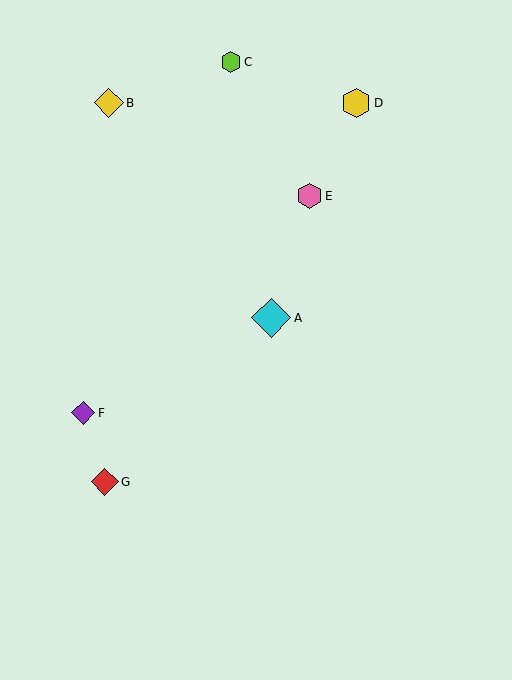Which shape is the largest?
The cyan diamond (labeled A) is the largest.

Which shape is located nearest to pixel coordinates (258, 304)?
The cyan diamond (labeled A) at (271, 318) is nearest to that location.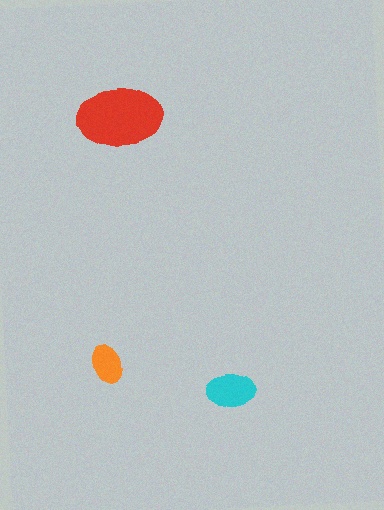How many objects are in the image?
There are 3 objects in the image.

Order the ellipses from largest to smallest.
the red one, the cyan one, the orange one.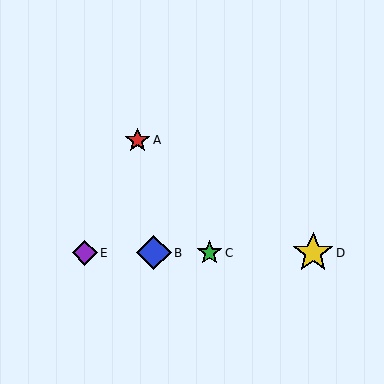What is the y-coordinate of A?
Object A is at y≈140.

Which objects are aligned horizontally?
Objects B, C, D, E are aligned horizontally.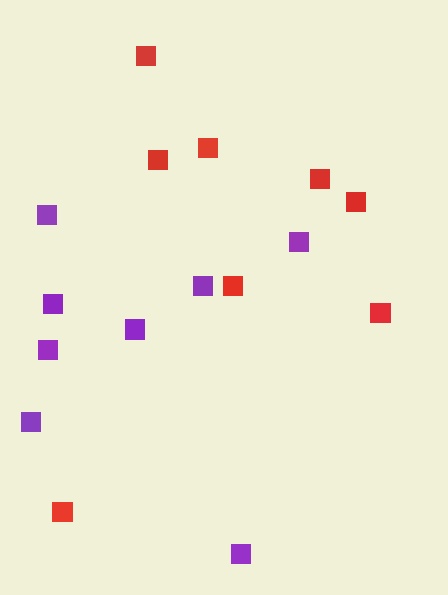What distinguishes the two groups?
There are 2 groups: one group of purple squares (8) and one group of red squares (8).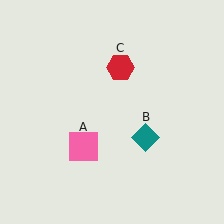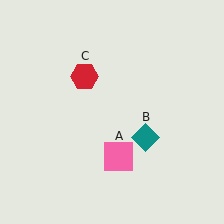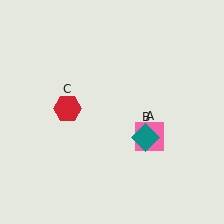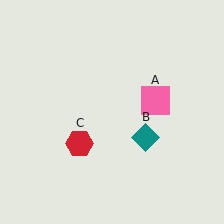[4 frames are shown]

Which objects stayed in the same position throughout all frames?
Teal diamond (object B) remained stationary.